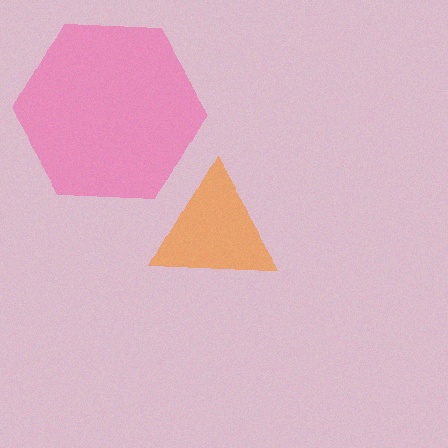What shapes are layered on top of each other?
The layered shapes are: an orange triangle, a pink hexagon.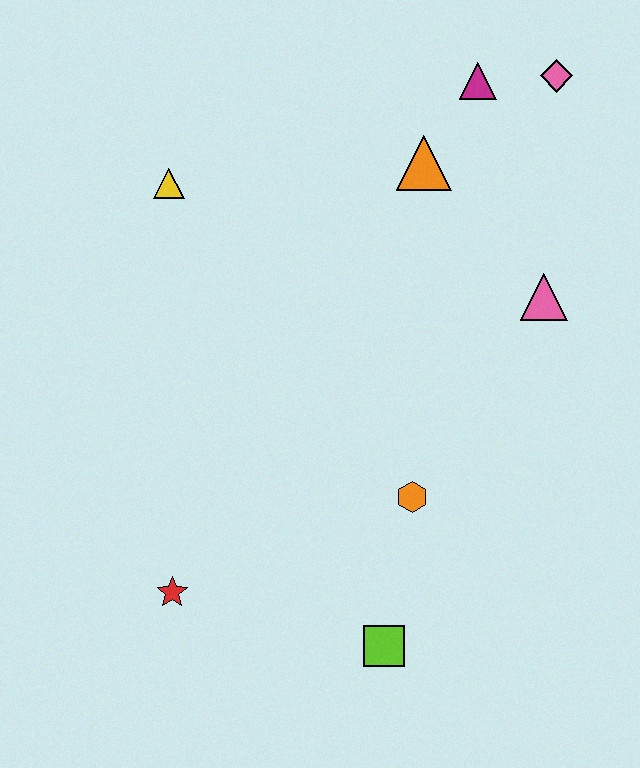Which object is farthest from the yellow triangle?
The lime square is farthest from the yellow triangle.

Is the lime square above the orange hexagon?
No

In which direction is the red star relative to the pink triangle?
The red star is to the left of the pink triangle.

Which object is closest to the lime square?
The orange hexagon is closest to the lime square.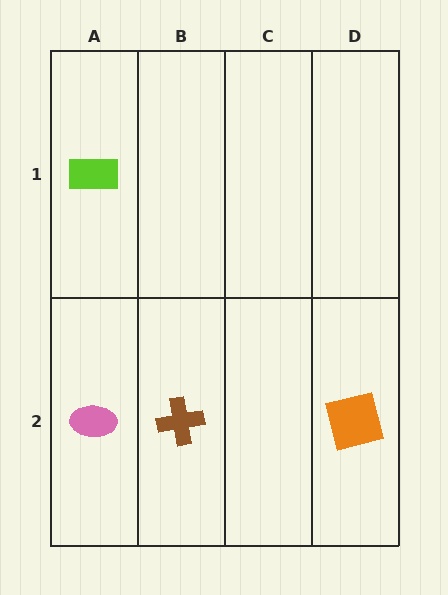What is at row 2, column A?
A pink ellipse.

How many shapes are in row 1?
1 shape.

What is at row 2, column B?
A brown cross.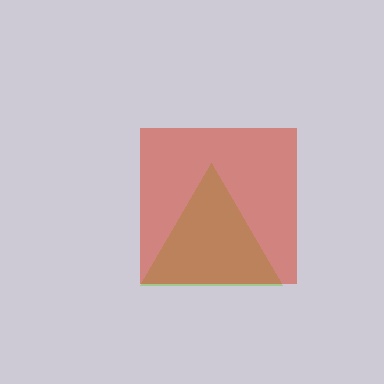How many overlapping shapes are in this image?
There are 2 overlapping shapes in the image.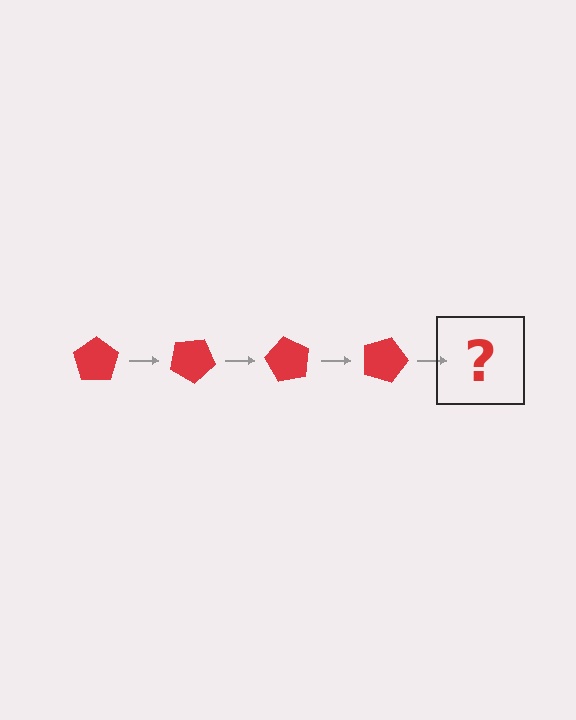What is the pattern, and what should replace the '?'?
The pattern is that the pentagon rotates 30 degrees each step. The '?' should be a red pentagon rotated 120 degrees.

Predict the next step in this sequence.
The next step is a red pentagon rotated 120 degrees.